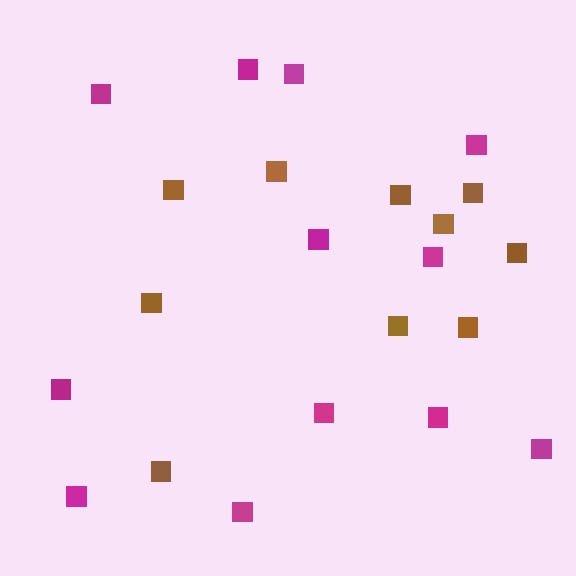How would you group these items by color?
There are 2 groups: one group of brown squares (10) and one group of magenta squares (12).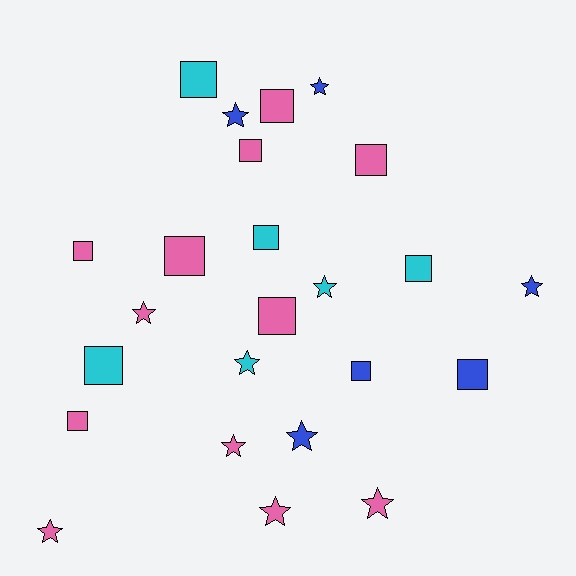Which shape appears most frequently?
Square, with 13 objects.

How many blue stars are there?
There are 4 blue stars.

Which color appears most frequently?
Pink, with 12 objects.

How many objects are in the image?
There are 24 objects.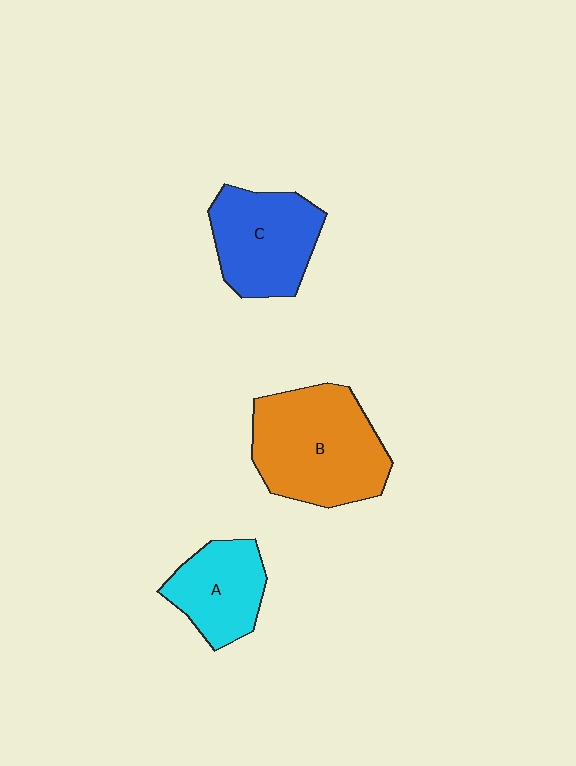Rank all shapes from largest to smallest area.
From largest to smallest: B (orange), C (blue), A (cyan).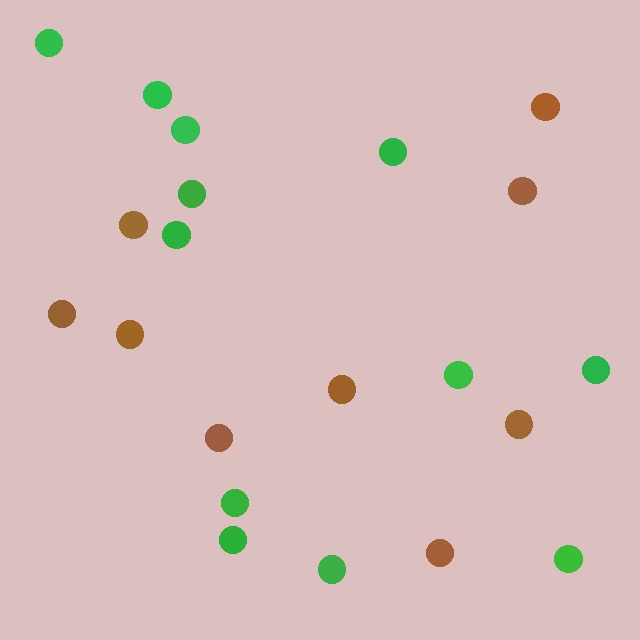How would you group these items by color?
There are 2 groups: one group of brown circles (9) and one group of green circles (12).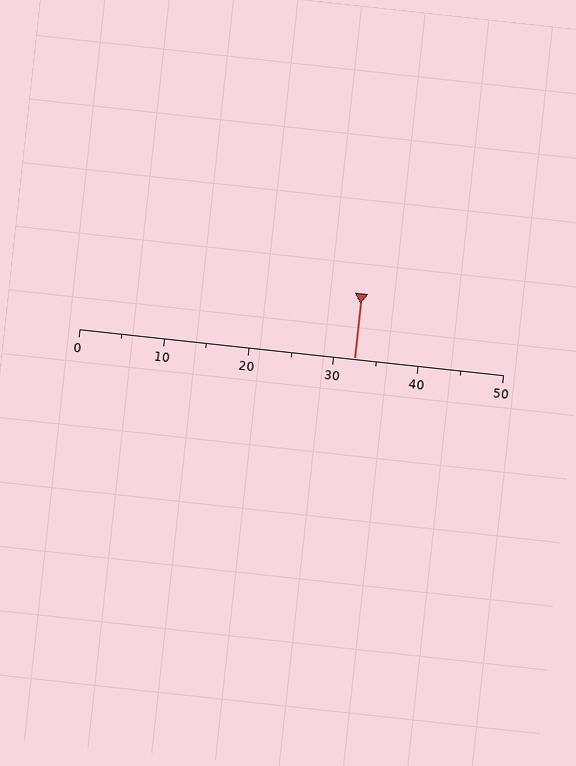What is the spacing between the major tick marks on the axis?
The major ticks are spaced 10 apart.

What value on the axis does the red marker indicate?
The marker indicates approximately 32.5.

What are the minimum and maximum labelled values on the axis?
The axis runs from 0 to 50.